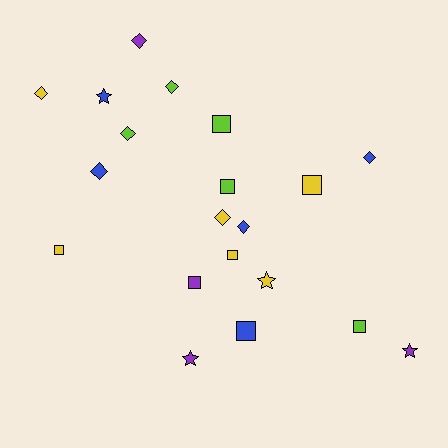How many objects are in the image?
There are 20 objects.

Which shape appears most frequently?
Diamond, with 8 objects.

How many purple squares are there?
There is 1 purple square.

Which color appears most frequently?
Yellow, with 6 objects.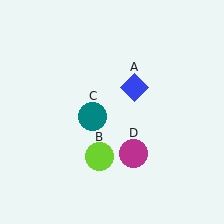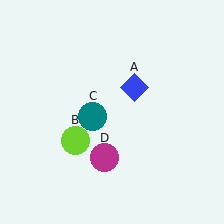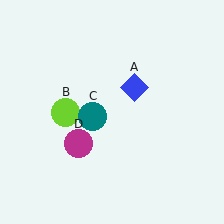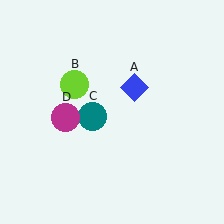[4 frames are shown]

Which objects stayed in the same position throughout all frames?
Blue diamond (object A) and teal circle (object C) remained stationary.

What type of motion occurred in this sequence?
The lime circle (object B), magenta circle (object D) rotated clockwise around the center of the scene.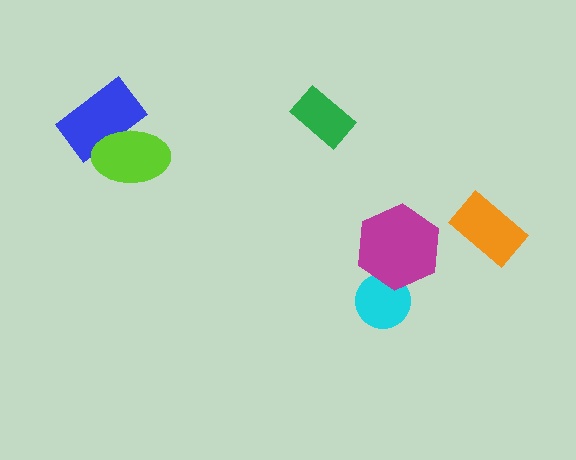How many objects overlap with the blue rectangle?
1 object overlaps with the blue rectangle.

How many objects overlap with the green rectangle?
0 objects overlap with the green rectangle.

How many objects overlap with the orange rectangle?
0 objects overlap with the orange rectangle.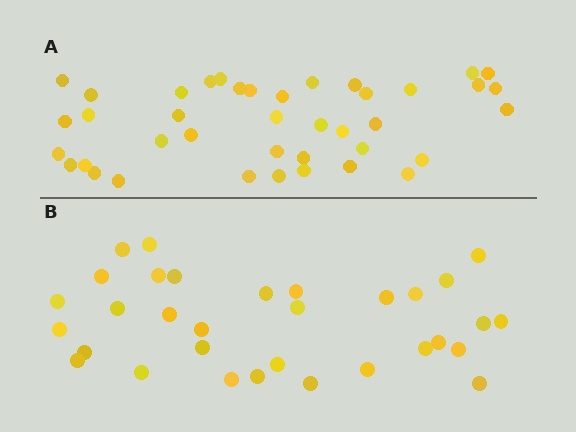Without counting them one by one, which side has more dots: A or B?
Region A (the top region) has more dots.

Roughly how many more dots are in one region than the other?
Region A has roughly 8 or so more dots than region B.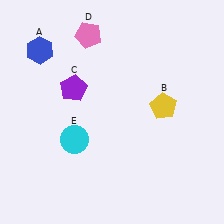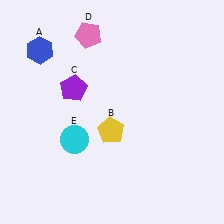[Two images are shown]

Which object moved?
The yellow pentagon (B) moved left.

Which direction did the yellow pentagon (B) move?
The yellow pentagon (B) moved left.